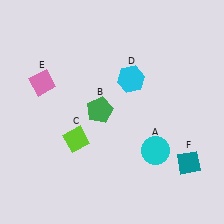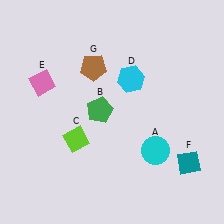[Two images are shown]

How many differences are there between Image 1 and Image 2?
There is 1 difference between the two images.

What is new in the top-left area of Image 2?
A brown pentagon (G) was added in the top-left area of Image 2.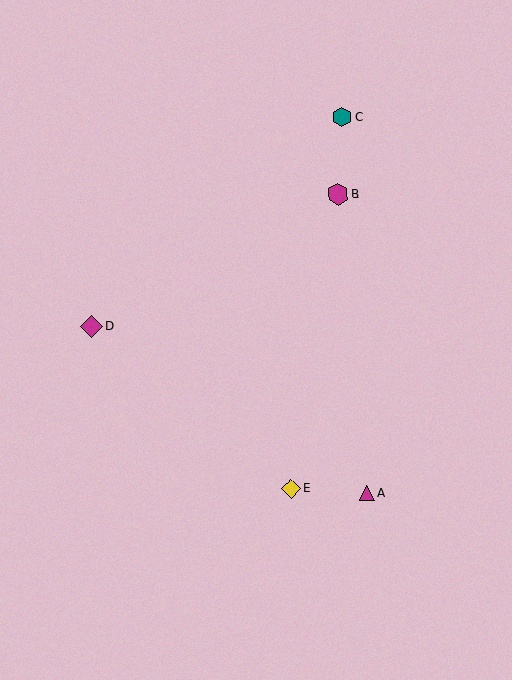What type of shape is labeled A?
Shape A is a magenta triangle.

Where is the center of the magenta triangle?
The center of the magenta triangle is at (366, 493).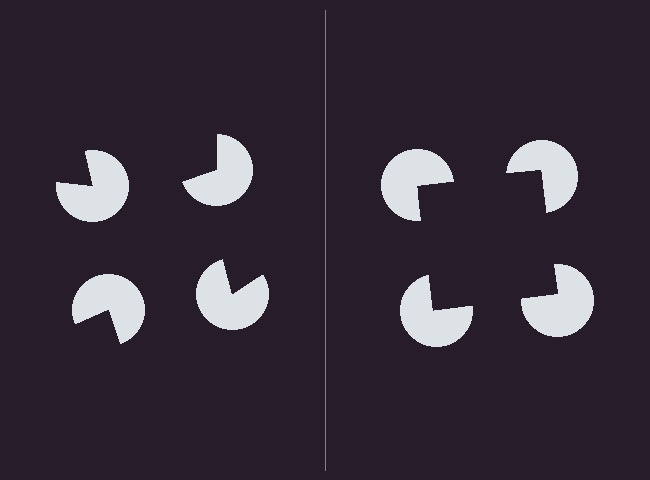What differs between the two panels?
The pac-man discs are positioned identically on both sides; only the wedge orientations differ. On the right they align to a square; on the left they are misaligned.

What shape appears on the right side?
An illusory square.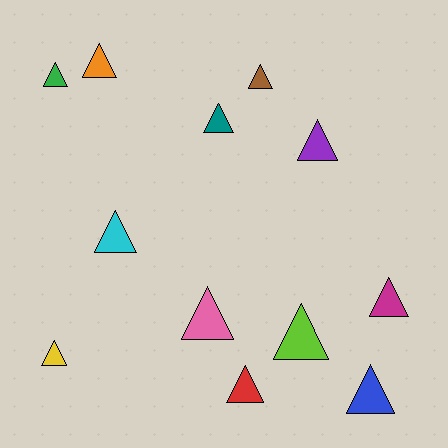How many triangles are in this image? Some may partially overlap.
There are 12 triangles.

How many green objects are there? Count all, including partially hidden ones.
There is 1 green object.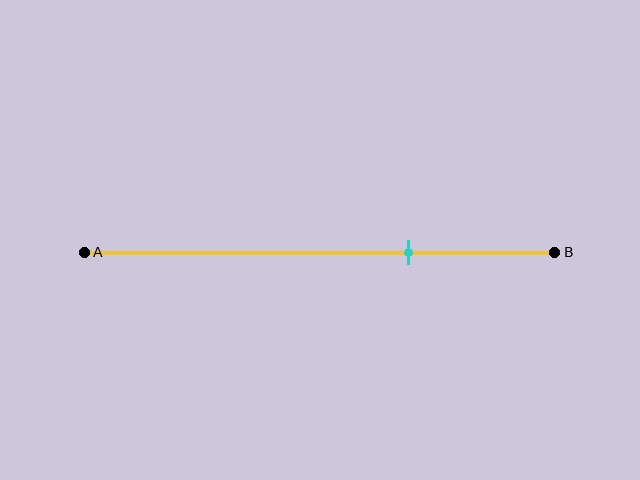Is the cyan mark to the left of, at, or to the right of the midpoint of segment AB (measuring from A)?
The cyan mark is to the right of the midpoint of segment AB.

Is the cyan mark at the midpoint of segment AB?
No, the mark is at about 70% from A, not at the 50% midpoint.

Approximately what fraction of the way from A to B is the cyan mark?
The cyan mark is approximately 70% of the way from A to B.